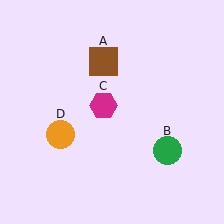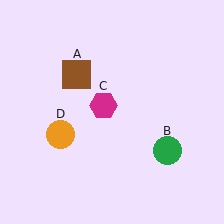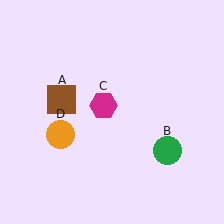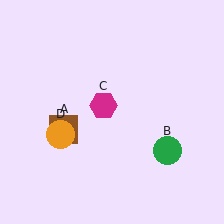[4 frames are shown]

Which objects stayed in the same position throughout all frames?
Green circle (object B) and magenta hexagon (object C) and orange circle (object D) remained stationary.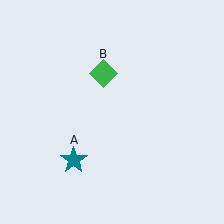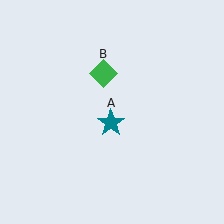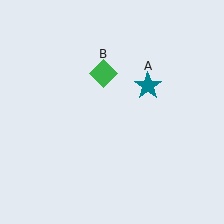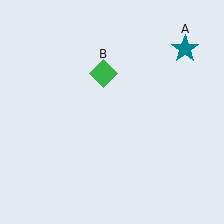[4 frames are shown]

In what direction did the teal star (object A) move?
The teal star (object A) moved up and to the right.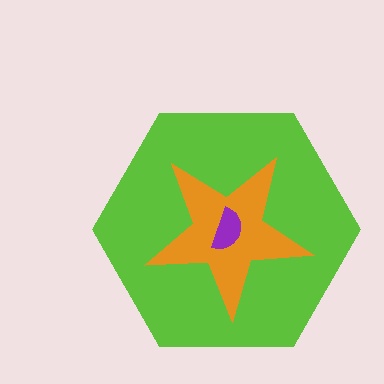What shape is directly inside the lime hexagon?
The orange star.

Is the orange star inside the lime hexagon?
Yes.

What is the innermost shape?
The purple semicircle.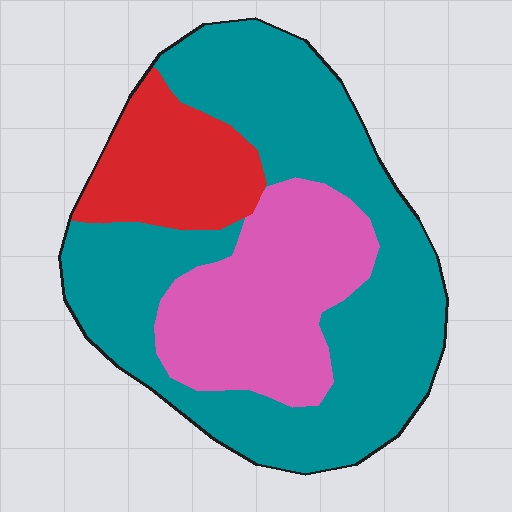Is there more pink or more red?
Pink.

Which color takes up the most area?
Teal, at roughly 60%.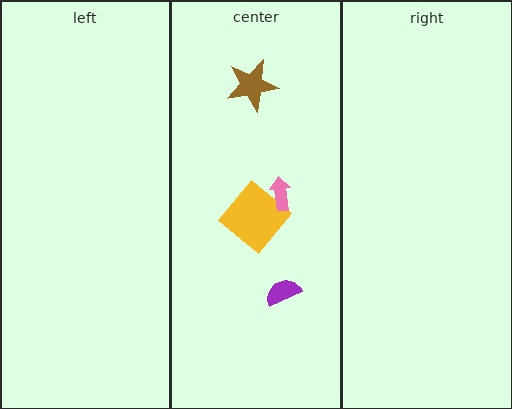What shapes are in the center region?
The yellow diamond, the purple semicircle, the brown star, the pink arrow.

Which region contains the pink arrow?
The center region.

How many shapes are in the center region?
4.